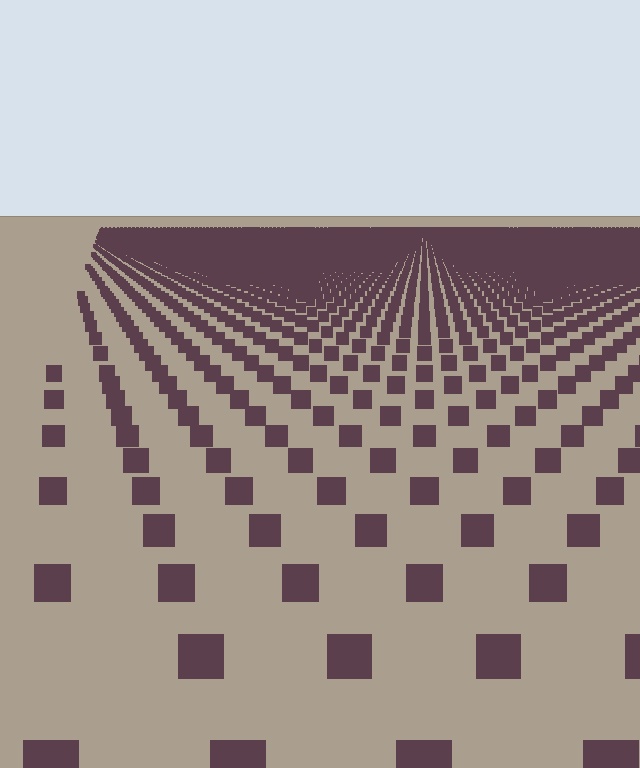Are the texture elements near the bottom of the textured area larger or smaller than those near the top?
Larger. Near the bottom, elements are closer to the viewer and appear at a bigger on-screen size.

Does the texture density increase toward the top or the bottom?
Density increases toward the top.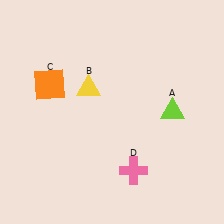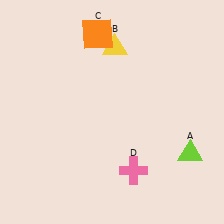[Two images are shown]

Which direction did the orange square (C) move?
The orange square (C) moved up.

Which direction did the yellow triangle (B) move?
The yellow triangle (B) moved up.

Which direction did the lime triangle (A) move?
The lime triangle (A) moved down.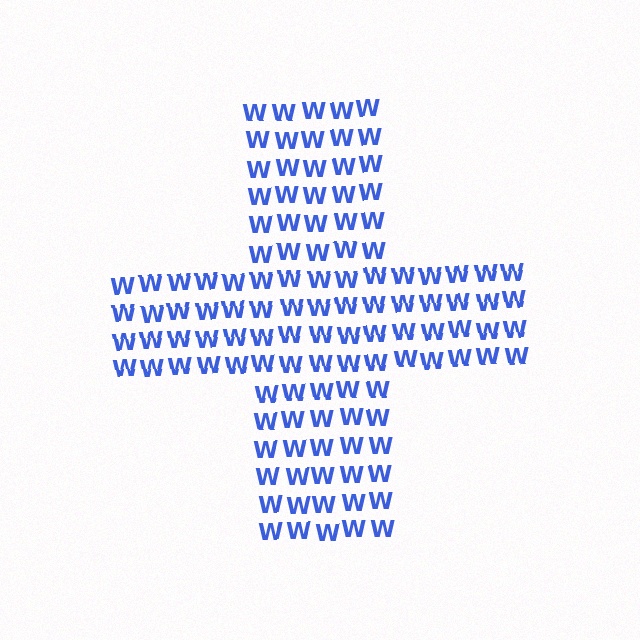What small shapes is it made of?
It is made of small letter W's.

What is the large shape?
The large shape is a cross.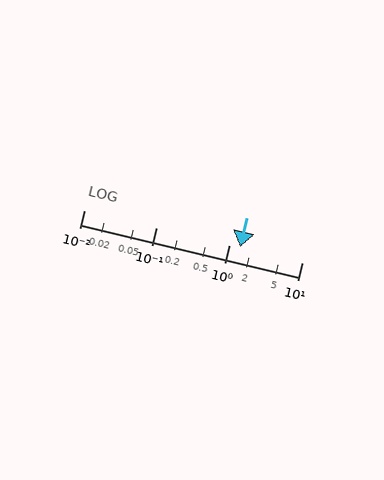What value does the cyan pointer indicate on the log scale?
The pointer indicates approximately 1.4.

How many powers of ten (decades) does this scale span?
The scale spans 3 decades, from 0.01 to 10.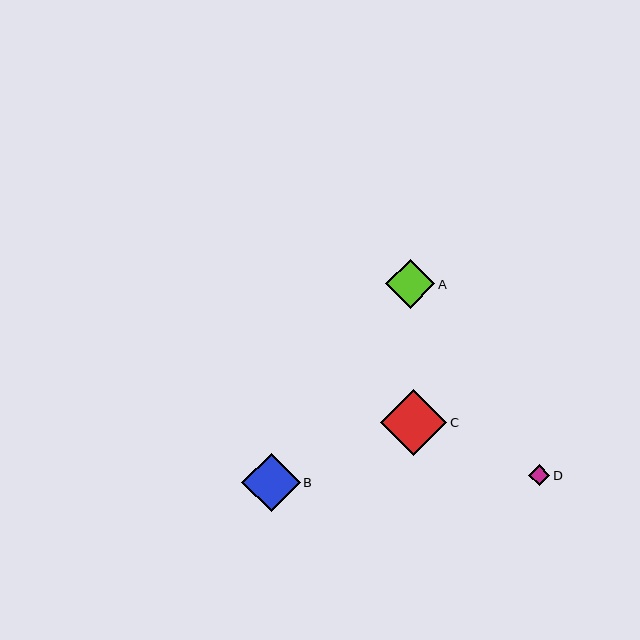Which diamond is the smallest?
Diamond D is the smallest with a size of approximately 21 pixels.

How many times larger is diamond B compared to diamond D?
Diamond B is approximately 2.8 times the size of diamond D.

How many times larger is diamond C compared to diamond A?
Diamond C is approximately 1.3 times the size of diamond A.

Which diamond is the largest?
Diamond C is the largest with a size of approximately 66 pixels.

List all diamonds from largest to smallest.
From largest to smallest: C, B, A, D.